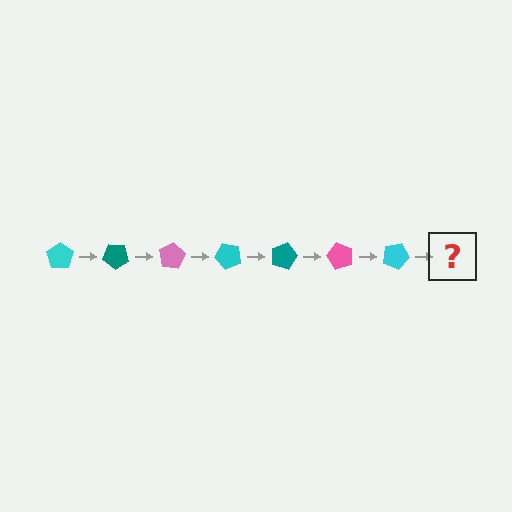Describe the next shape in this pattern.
It should be a teal pentagon, rotated 280 degrees from the start.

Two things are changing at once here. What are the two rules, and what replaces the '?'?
The two rules are that it rotates 40 degrees each step and the color cycles through cyan, teal, and pink. The '?' should be a teal pentagon, rotated 280 degrees from the start.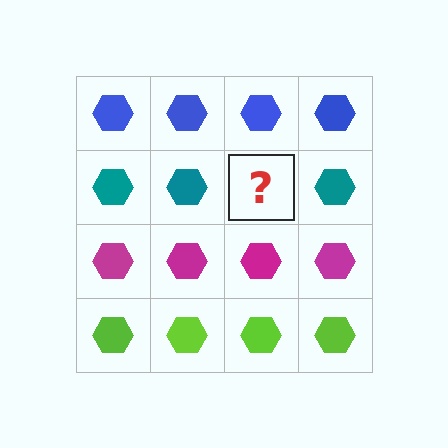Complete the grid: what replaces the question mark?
The question mark should be replaced with a teal hexagon.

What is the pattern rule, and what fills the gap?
The rule is that each row has a consistent color. The gap should be filled with a teal hexagon.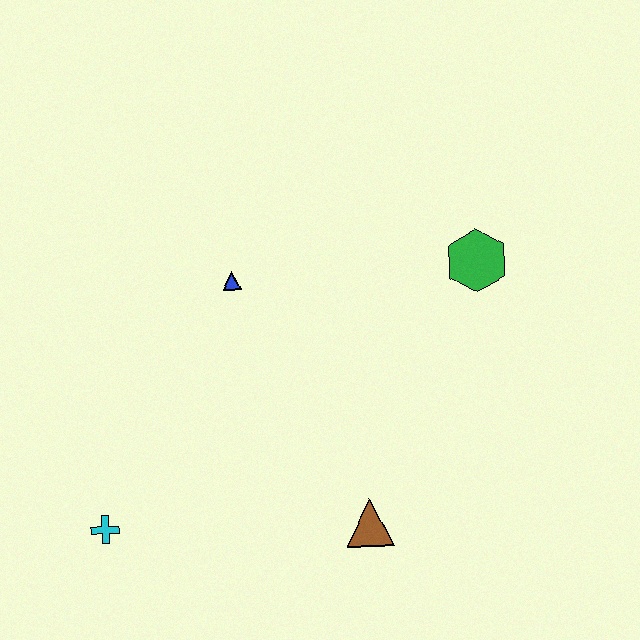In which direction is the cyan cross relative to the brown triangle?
The cyan cross is to the left of the brown triangle.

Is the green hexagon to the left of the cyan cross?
No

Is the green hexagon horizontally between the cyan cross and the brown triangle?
No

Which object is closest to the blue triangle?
The green hexagon is closest to the blue triangle.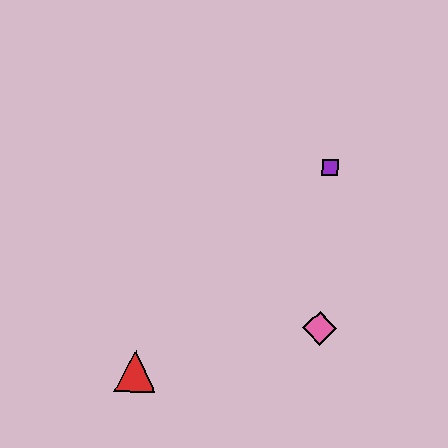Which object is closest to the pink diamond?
The purple square is closest to the pink diamond.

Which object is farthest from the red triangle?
The purple square is farthest from the red triangle.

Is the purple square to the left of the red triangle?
No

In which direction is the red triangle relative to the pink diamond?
The red triangle is to the left of the pink diamond.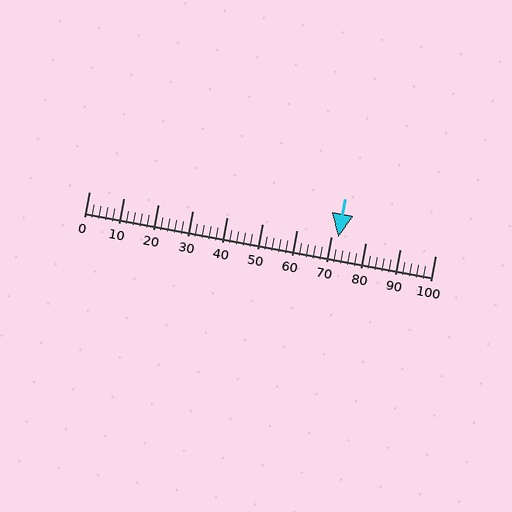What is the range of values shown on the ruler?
The ruler shows values from 0 to 100.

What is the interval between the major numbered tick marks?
The major tick marks are spaced 10 units apart.